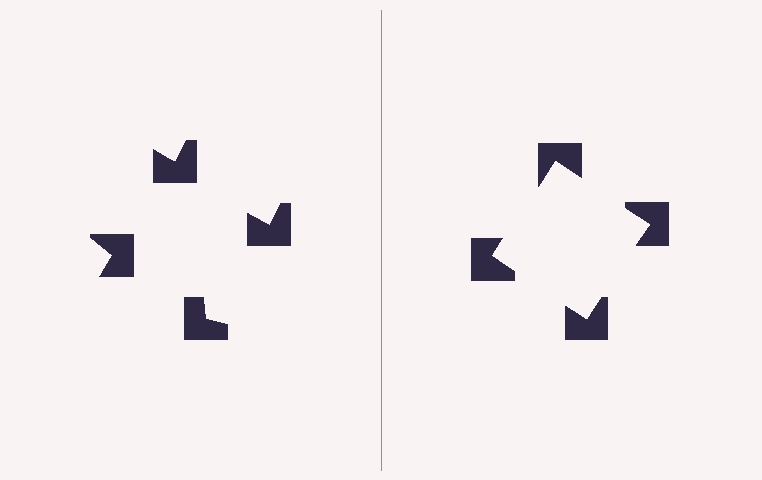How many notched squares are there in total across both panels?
8 — 4 on each side.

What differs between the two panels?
The notched squares are positioned identically on both sides; only the wedge orientations differ. On the right they align to a square; on the left they are misaligned.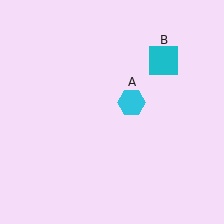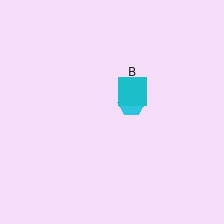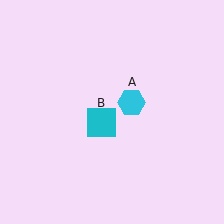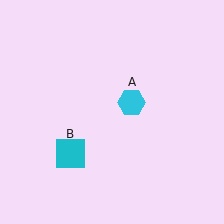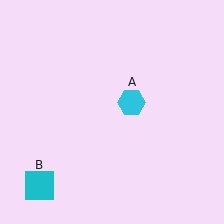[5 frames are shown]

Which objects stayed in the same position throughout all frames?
Cyan hexagon (object A) remained stationary.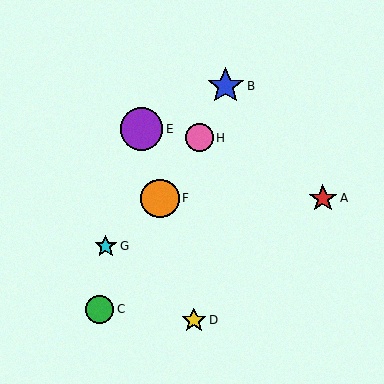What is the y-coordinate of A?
Object A is at y≈198.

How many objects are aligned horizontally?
2 objects (A, F) are aligned horizontally.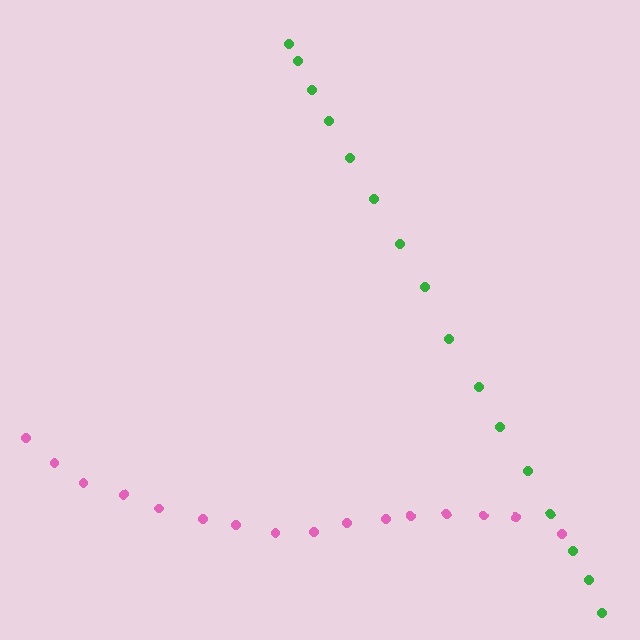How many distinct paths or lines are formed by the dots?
There are 2 distinct paths.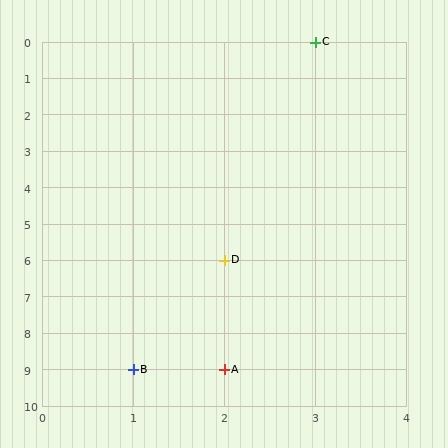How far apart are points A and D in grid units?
Points A and D are 3 rows apart.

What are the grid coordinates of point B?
Point B is at grid coordinates (1, 9).